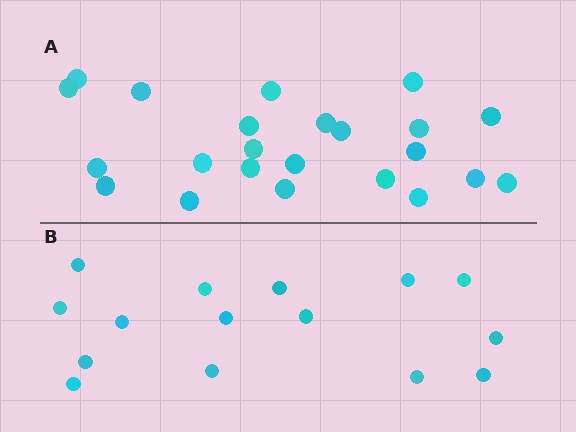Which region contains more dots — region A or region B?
Region A (the top region) has more dots.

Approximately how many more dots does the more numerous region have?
Region A has roughly 8 or so more dots than region B.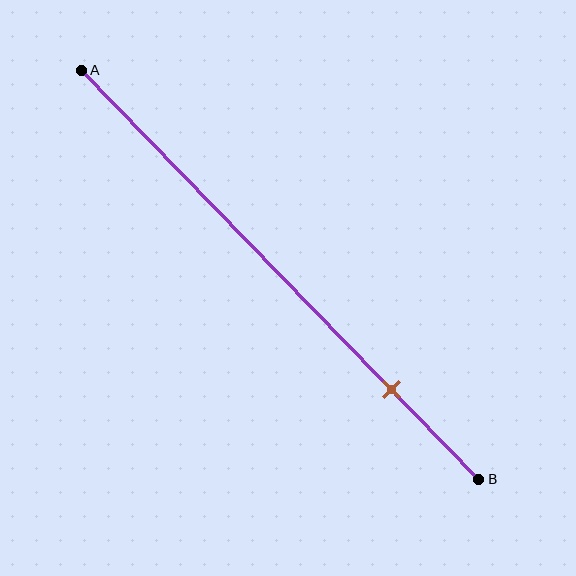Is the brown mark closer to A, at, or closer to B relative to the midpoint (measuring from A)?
The brown mark is closer to point B than the midpoint of segment AB.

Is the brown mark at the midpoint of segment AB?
No, the mark is at about 80% from A, not at the 50% midpoint.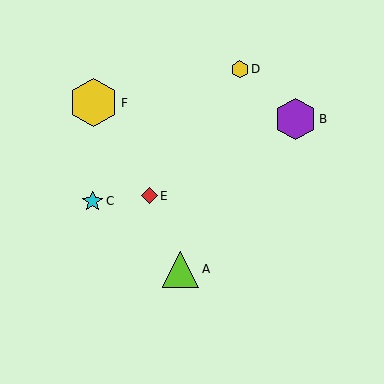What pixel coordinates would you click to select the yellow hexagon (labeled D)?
Click at (240, 69) to select the yellow hexagon D.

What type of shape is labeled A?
Shape A is a lime triangle.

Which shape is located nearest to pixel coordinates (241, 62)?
The yellow hexagon (labeled D) at (240, 69) is nearest to that location.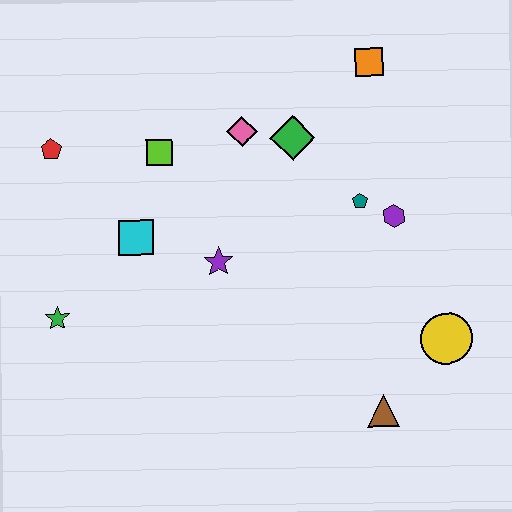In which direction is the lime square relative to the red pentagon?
The lime square is to the right of the red pentagon.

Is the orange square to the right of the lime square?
Yes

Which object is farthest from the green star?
The orange square is farthest from the green star.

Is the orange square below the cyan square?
No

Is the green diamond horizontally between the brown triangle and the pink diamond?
Yes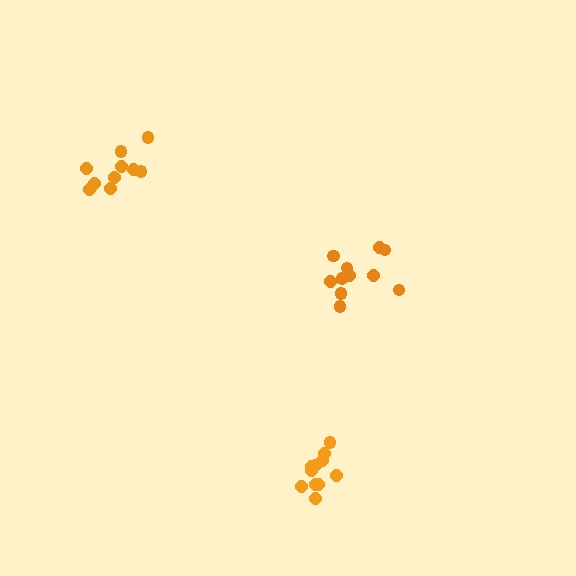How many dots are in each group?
Group 1: 11 dots, Group 2: 10 dots, Group 3: 11 dots (32 total).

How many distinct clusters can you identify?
There are 3 distinct clusters.